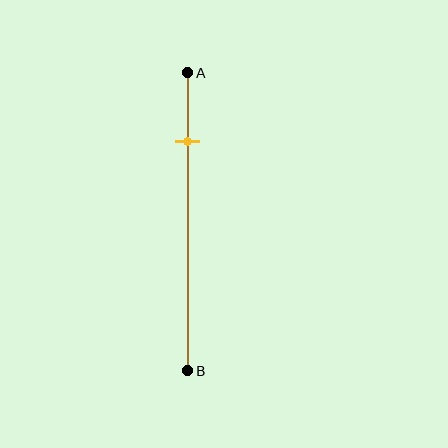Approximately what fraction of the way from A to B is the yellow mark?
The yellow mark is approximately 25% of the way from A to B.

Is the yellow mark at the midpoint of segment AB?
No, the mark is at about 25% from A, not at the 50% midpoint.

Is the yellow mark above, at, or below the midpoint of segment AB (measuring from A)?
The yellow mark is above the midpoint of segment AB.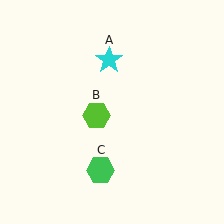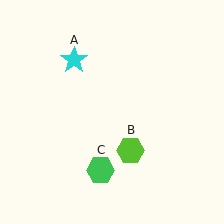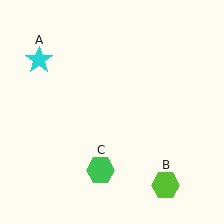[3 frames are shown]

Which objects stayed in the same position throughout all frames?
Green hexagon (object C) remained stationary.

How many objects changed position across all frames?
2 objects changed position: cyan star (object A), lime hexagon (object B).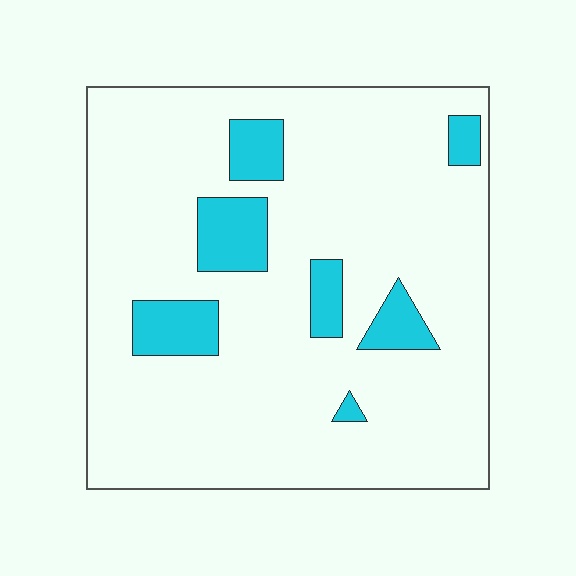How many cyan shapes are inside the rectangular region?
7.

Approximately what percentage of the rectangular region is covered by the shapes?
Approximately 15%.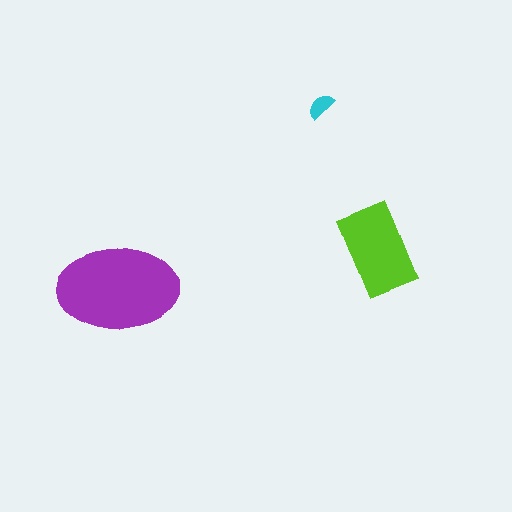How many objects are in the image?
There are 3 objects in the image.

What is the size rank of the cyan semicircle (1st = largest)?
3rd.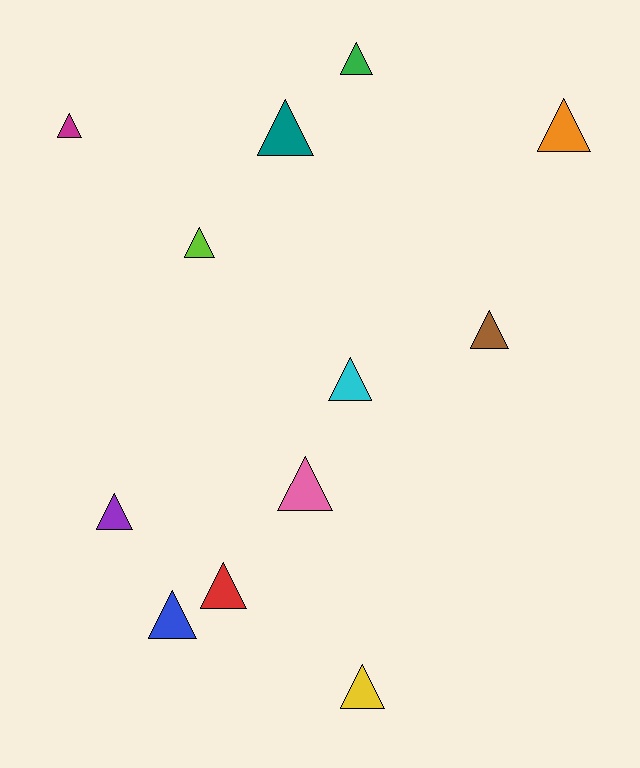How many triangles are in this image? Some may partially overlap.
There are 12 triangles.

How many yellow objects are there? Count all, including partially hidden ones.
There is 1 yellow object.